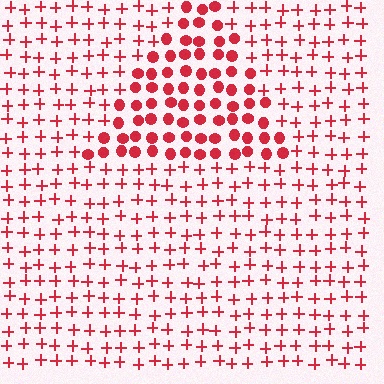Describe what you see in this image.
The image is filled with small red elements arranged in a uniform grid. A triangle-shaped region contains circles, while the surrounding area contains plus signs. The boundary is defined purely by the change in element shape.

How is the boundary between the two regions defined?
The boundary is defined by a change in element shape: circles inside vs. plus signs outside. All elements share the same color and spacing.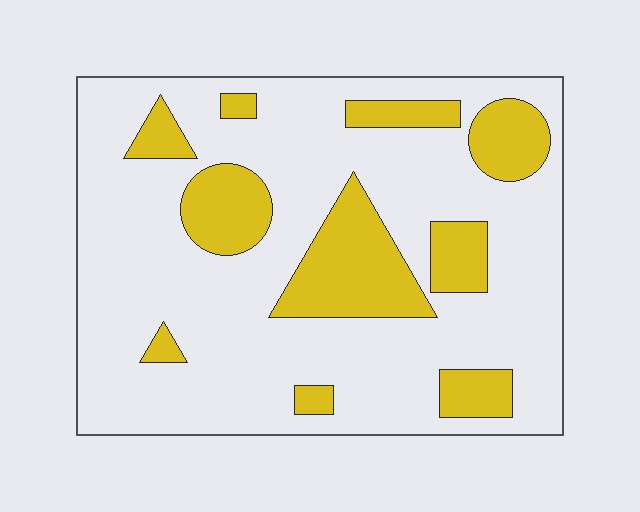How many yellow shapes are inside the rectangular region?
10.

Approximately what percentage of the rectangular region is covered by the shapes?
Approximately 25%.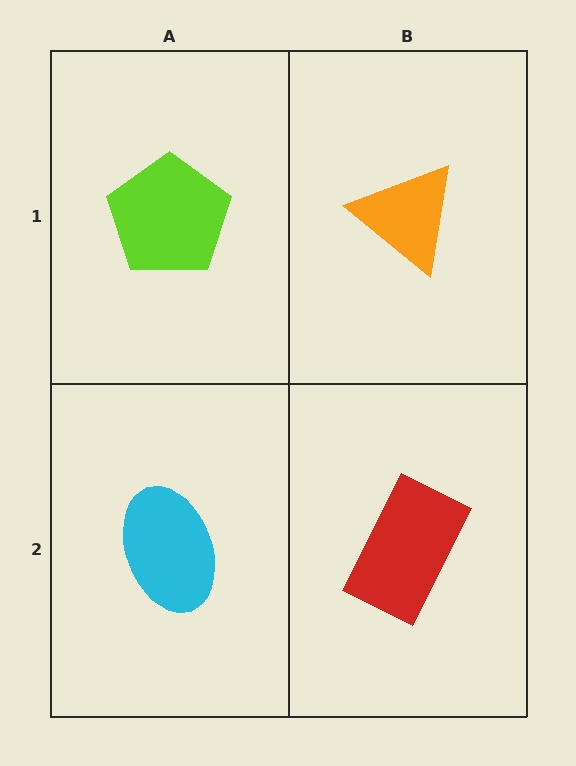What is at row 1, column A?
A lime pentagon.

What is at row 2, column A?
A cyan ellipse.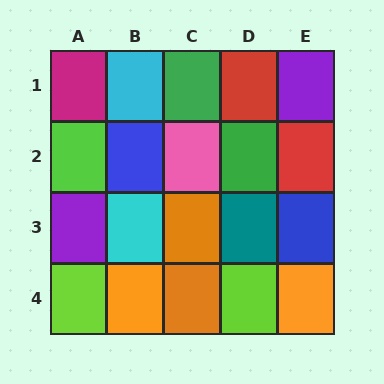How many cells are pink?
1 cell is pink.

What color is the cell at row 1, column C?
Green.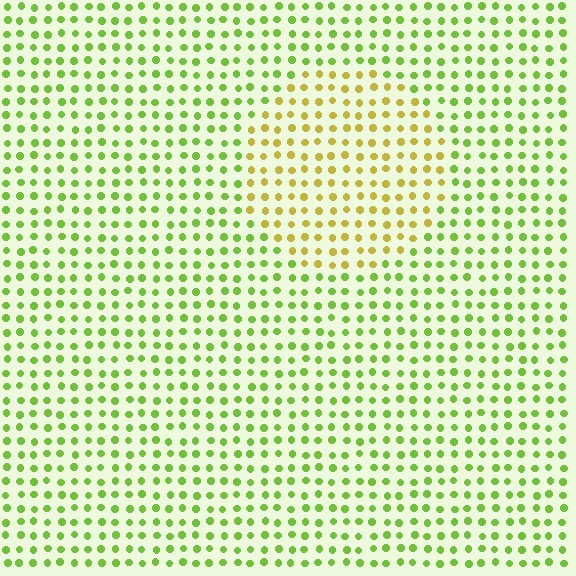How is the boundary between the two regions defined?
The boundary is defined purely by a slight shift in hue (about 40 degrees). Spacing, size, and orientation are identical on both sides.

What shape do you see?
I see a circle.